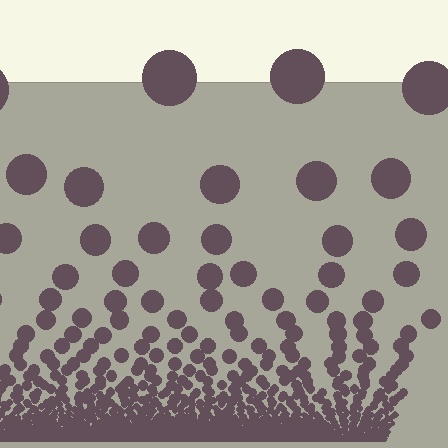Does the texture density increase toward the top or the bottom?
Density increases toward the bottom.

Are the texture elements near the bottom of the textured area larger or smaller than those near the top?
Smaller. The gradient is inverted — elements near the bottom are smaller and denser.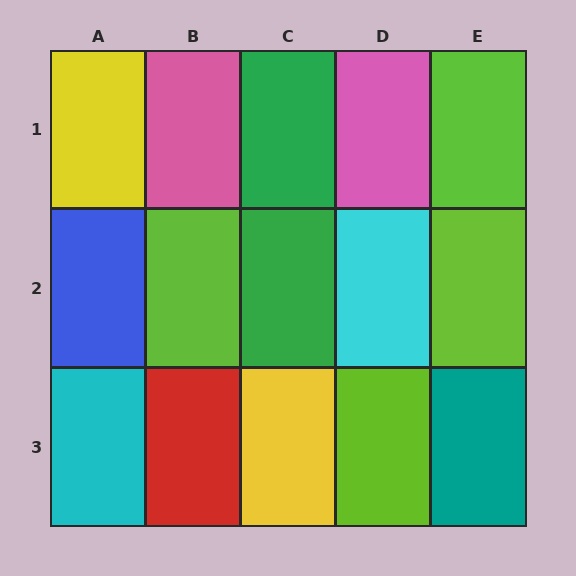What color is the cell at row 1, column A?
Yellow.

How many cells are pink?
2 cells are pink.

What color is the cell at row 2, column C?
Green.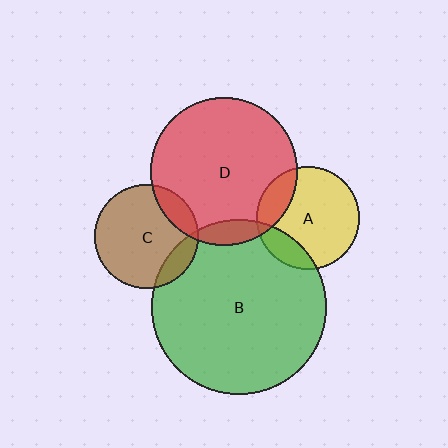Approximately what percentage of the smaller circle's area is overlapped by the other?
Approximately 15%.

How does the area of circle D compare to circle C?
Approximately 2.0 times.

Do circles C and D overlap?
Yes.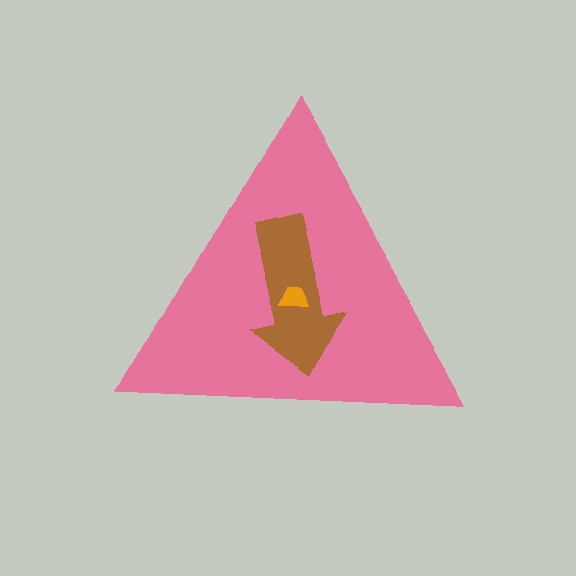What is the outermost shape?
The pink triangle.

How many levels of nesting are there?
3.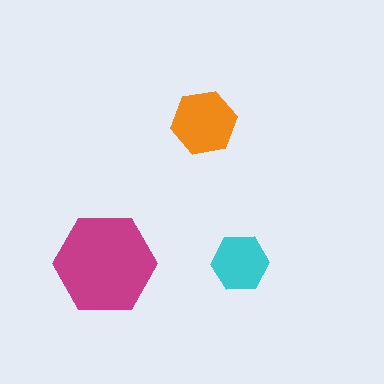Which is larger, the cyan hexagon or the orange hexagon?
The orange one.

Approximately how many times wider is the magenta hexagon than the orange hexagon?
About 1.5 times wider.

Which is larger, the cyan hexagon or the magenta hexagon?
The magenta one.